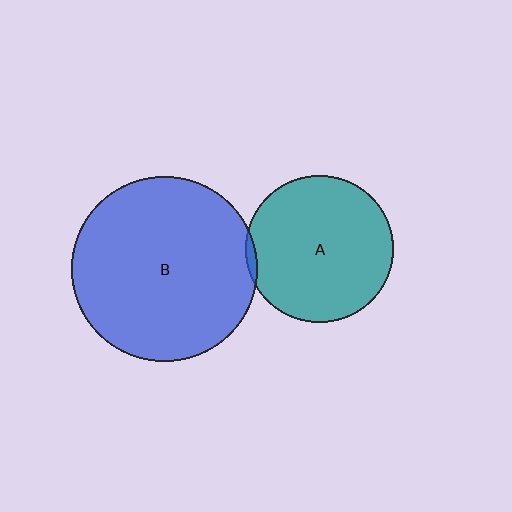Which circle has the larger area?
Circle B (blue).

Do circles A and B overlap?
Yes.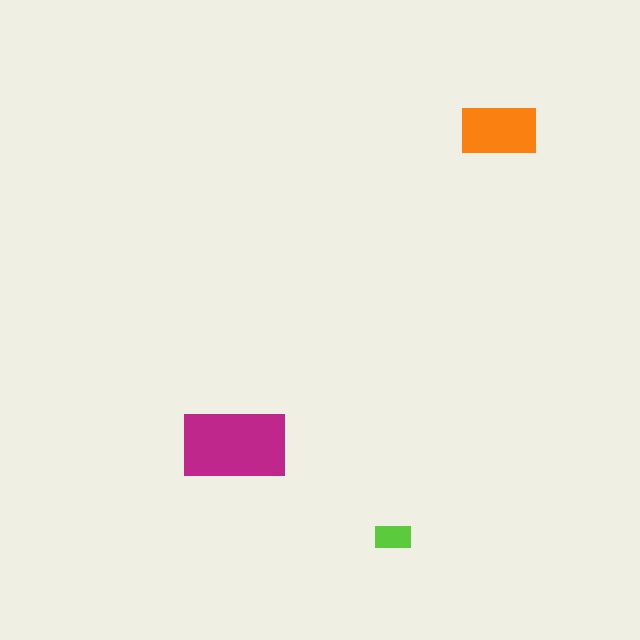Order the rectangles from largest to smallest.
the magenta one, the orange one, the lime one.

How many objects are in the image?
There are 3 objects in the image.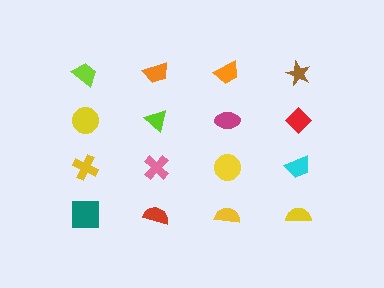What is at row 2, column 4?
A red diamond.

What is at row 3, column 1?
A yellow cross.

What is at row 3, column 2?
A pink cross.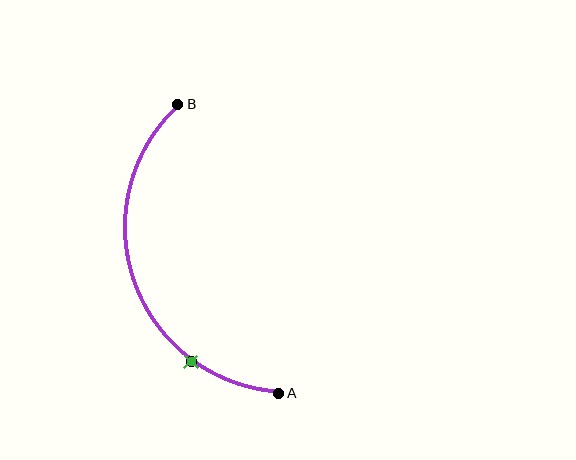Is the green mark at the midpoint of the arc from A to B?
No. The green mark lies on the arc but is closer to endpoint A. The arc midpoint would be at the point on the curve equidistant along the arc from both A and B.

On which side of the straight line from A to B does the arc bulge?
The arc bulges to the left of the straight line connecting A and B.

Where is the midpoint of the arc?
The arc midpoint is the point on the curve farthest from the straight line joining A and B. It sits to the left of that line.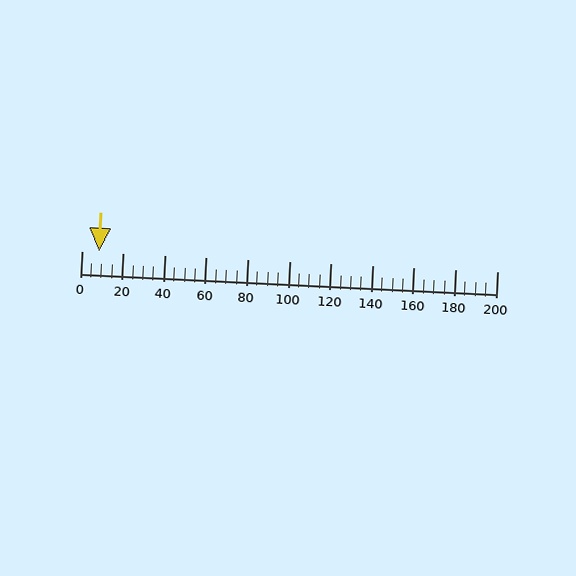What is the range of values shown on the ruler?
The ruler shows values from 0 to 200.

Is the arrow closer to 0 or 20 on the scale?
The arrow is closer to 0.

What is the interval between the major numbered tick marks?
The major tick marks are spaced 20 units apart.